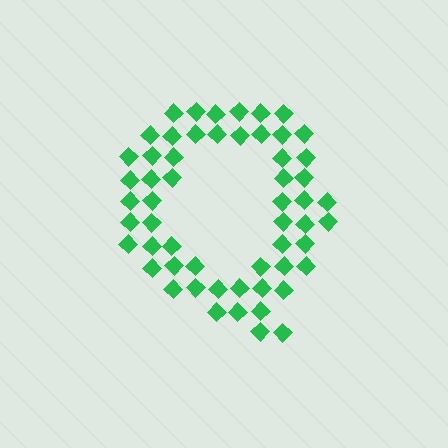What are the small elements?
The small elements are diamonds.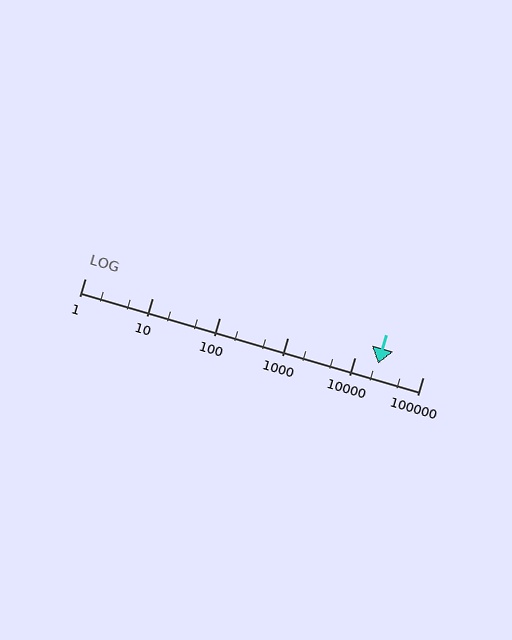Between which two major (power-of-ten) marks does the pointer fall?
The pointer is between 10000 and 100000.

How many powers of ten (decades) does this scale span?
The scale spans 5 decades, from 1 to 100000.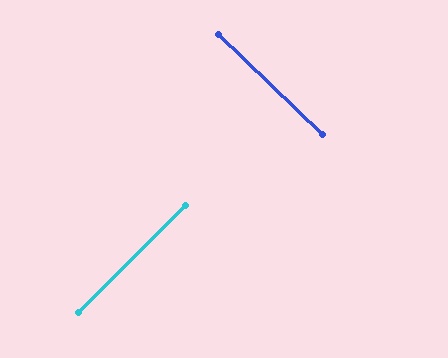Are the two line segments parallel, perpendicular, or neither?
Perpendicular — they meet at approximately 89°.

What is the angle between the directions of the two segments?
Approximately 89 degrees.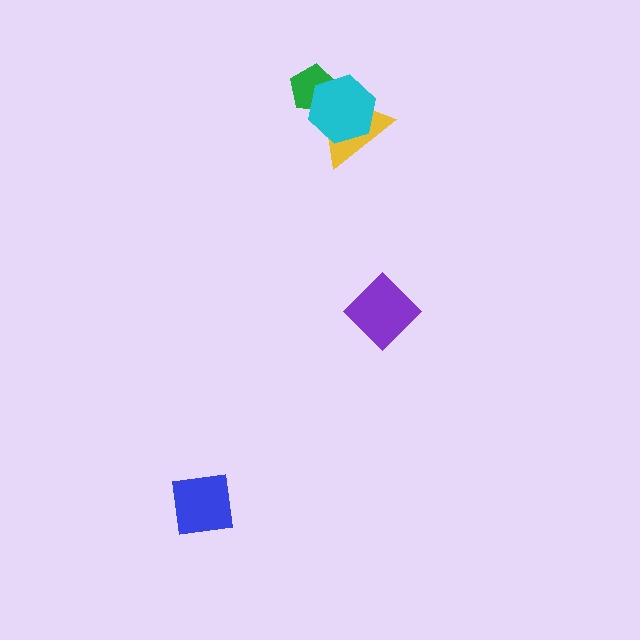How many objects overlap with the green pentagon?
2 objects overlap with the green pentagon.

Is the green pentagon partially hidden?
Yes, it is partially covered by another shape.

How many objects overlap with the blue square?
0 objects overlap with the blue square.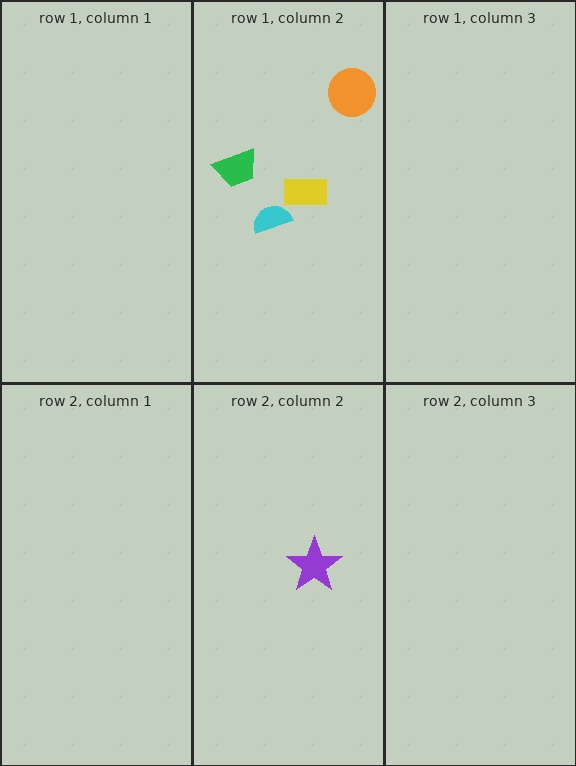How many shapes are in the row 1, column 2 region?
4.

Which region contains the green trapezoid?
The row 1, column 2 region.